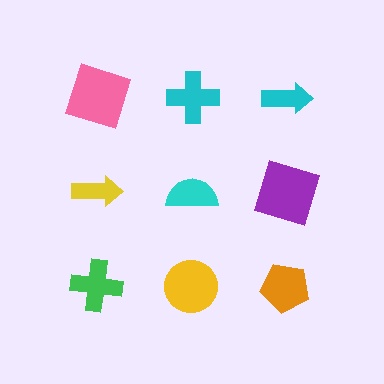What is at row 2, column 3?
A purple square.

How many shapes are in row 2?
3 shapes.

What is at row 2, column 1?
A yellow arrow.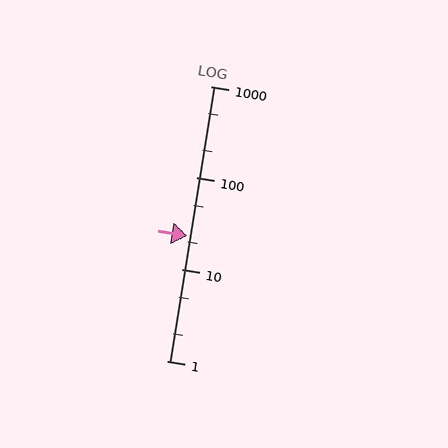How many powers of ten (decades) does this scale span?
The scale spans 3 decades, from 1 to 1000.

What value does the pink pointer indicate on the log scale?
The pointer indicates approximately 23.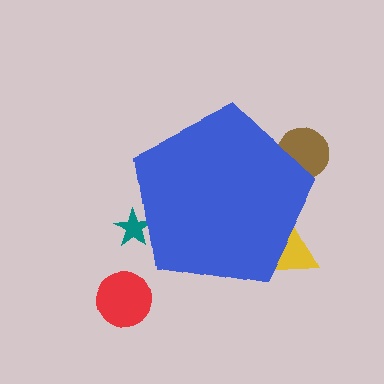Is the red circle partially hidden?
No, the red circle is fully visible.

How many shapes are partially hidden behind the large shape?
3 shapes are partially hidden.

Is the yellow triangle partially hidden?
Yes, the yellow triangle is partially hidden behind the blue pentagon.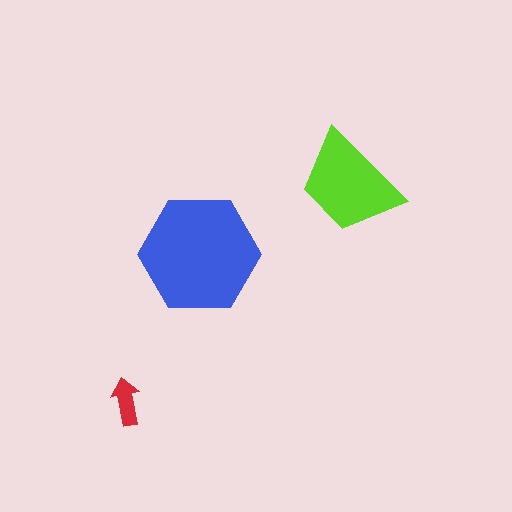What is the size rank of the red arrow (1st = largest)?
3rd.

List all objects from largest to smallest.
The blue hexagon, the lime trapezoid, the red arrow.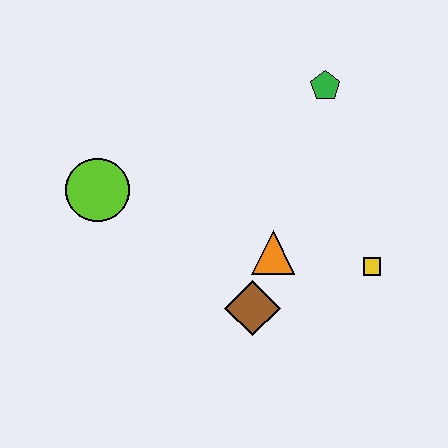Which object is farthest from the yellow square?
The lime circle is farthest from the yellow square.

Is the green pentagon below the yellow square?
No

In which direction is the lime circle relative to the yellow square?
The lime circle is to the left of the yellow square.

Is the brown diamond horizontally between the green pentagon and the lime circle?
Yes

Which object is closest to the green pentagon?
The orange triangle is closest to the green pentagon.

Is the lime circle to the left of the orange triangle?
Yes